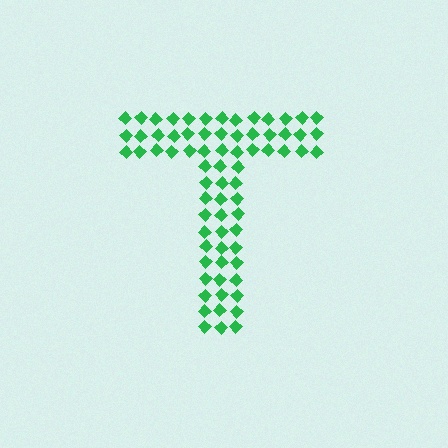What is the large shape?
The large shape is the letter T.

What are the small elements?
The small elements are diamonds.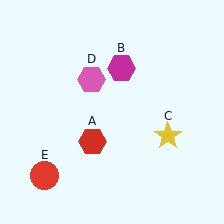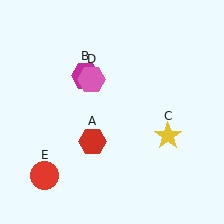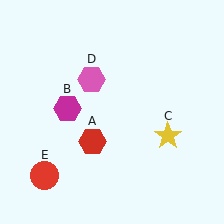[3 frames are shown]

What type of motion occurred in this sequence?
The magenta hexagon (object B) rotated counterclockwise around the center of the scene.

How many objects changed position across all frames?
1 object changed position: magenta hexagon (object B).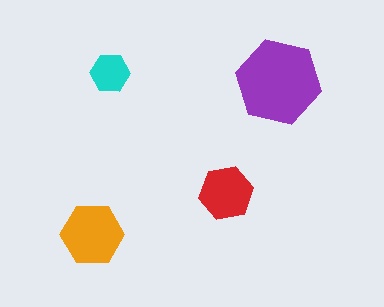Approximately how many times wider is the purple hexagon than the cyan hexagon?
About 2 times wider.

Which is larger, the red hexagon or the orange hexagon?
The orange one.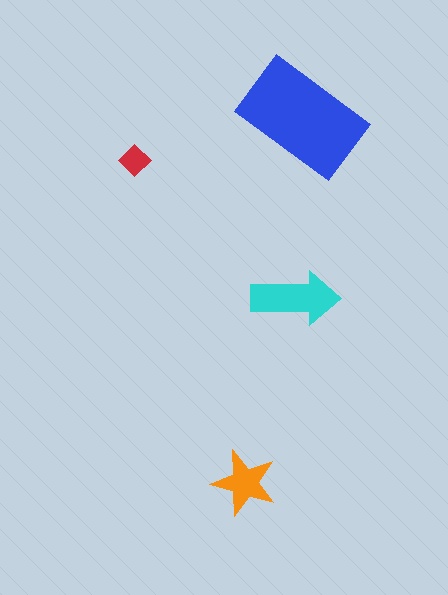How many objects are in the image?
There are 4 objects in the image.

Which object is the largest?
The blue rectangle.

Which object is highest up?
The blue rectangle is topmost.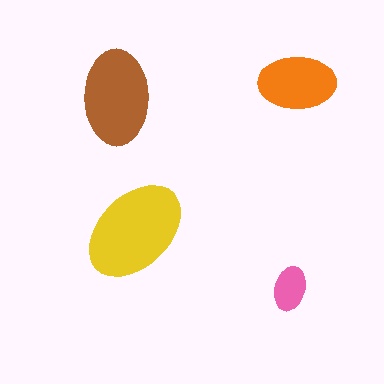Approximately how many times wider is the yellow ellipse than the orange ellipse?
About 1.5 times wider.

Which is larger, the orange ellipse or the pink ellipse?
The orange one.